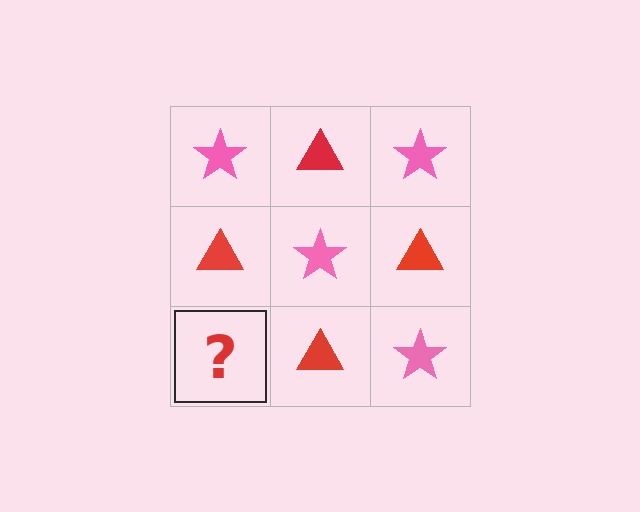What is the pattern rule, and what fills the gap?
The rule is that it alternates pink star and red triangle in a checkerboard pattern. The gap should be filled with a pink star.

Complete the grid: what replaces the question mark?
The question mark should be replaced with a pink star.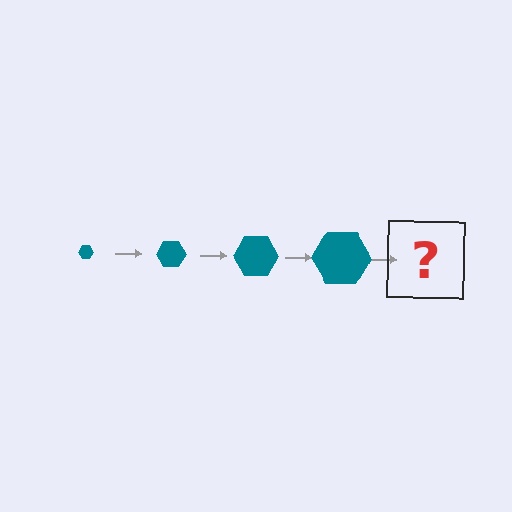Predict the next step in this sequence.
The next step is a teal hexagon, larger than the previous one.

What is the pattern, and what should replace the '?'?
The pattern is that the hexagon gets progressively larger each step. The '?' should be a teal hexagon, larger than the previous one.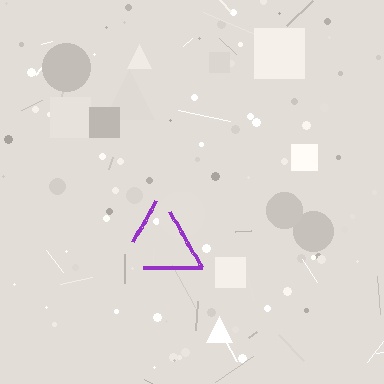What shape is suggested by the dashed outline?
The dashed outline suggests a triangle.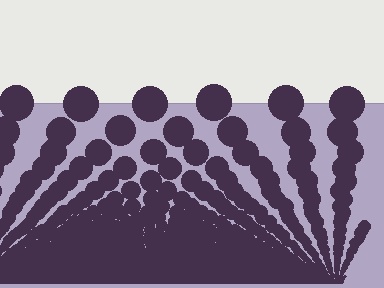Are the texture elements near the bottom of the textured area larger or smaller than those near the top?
Smaller. The gradient is inverted — elements near the bottom are smaller and denser.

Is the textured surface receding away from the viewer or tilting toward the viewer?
The surface appears to tilt toward the viewer. Texture elements get larger and sparser toward the top.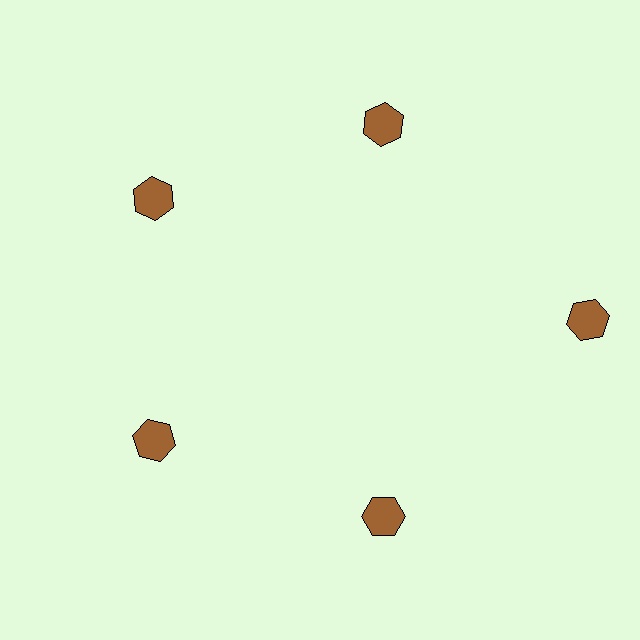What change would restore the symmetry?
The symmetry would be restored by moving it inward, back onto the ring so that all 5 hexagons sit at equal angles and equal distance from the center.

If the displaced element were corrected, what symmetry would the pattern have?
It would have 5-fold rotational symmetry — the pattern would map onto itself every 72 degrees.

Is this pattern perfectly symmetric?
No. The 5 brown hexagons are arranged in a ring, but one element near the 3 o'clock position is pushed outward from the center, breaking the 5-fold rotational symmetry.